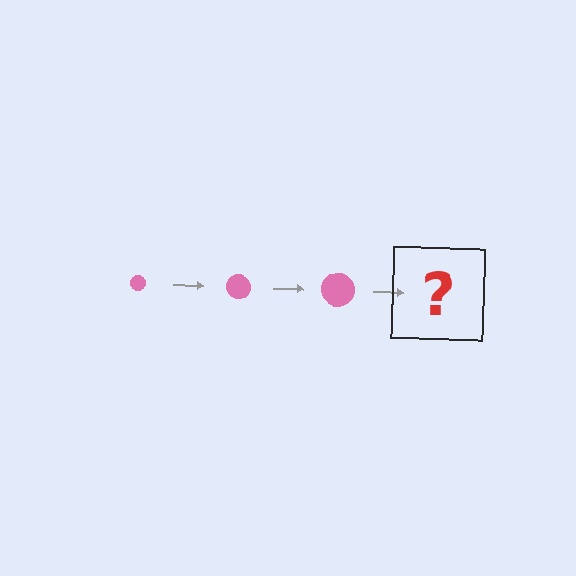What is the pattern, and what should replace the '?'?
The pattern is that the circle gets progressively larger each step. The '?' should be a pink circle, larger than the previous one.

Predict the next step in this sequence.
The next step is a pink circle, larger than the previous one.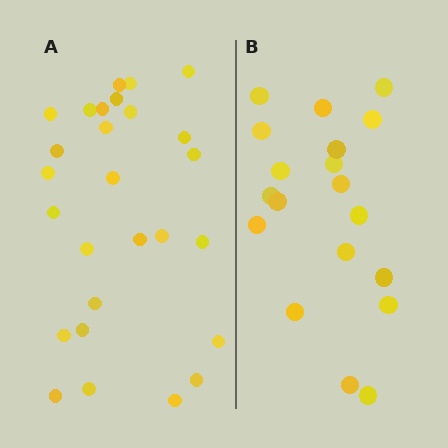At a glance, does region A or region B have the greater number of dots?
Region A (the left region) has more dots.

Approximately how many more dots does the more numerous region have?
Region A has roughly 8 or so more dots than region B.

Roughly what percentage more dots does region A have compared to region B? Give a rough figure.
About 40% more.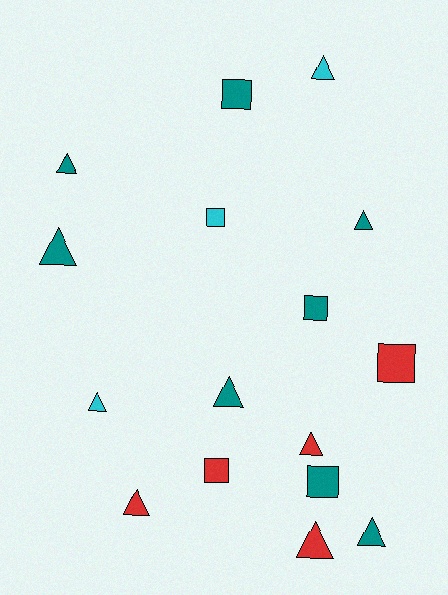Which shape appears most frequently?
Triangle, with 10 objects.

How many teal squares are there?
There are 3 teal squares.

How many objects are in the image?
There are 16 objects.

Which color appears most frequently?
Teal, with 8 objects.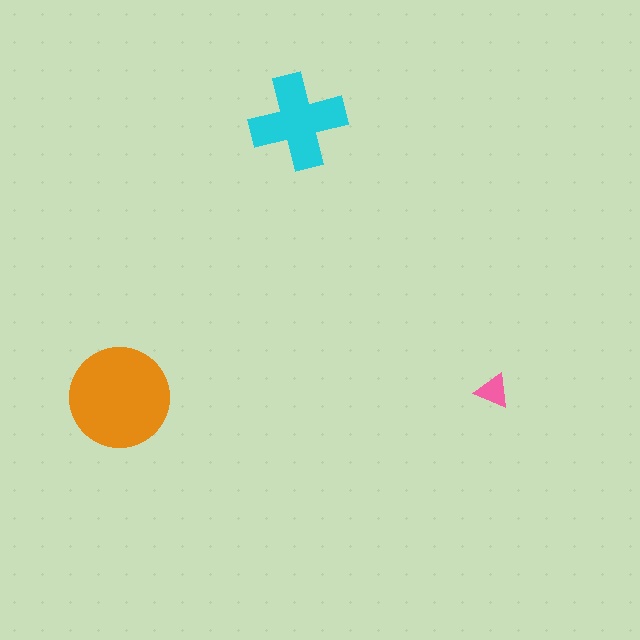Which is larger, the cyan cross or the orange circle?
The orange circle.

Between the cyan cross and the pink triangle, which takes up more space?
The cyan cross.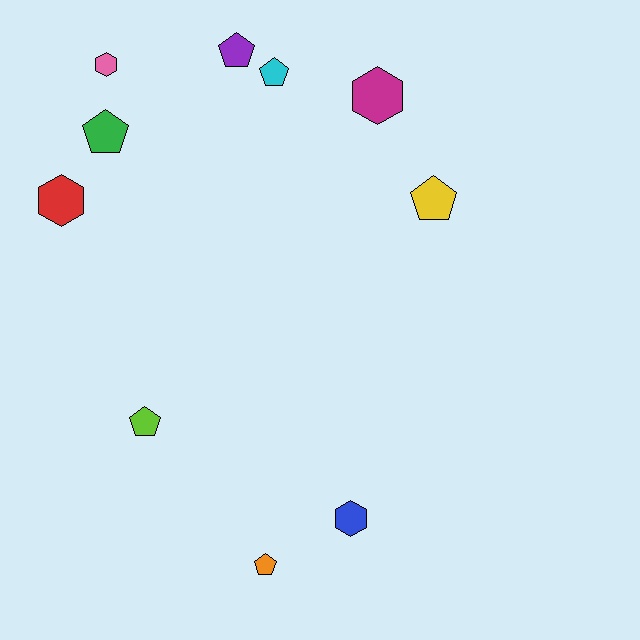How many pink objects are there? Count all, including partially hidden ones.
There is 1 pink object.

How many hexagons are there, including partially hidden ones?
There are 4 hexagons.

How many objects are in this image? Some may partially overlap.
There are 10 objects.